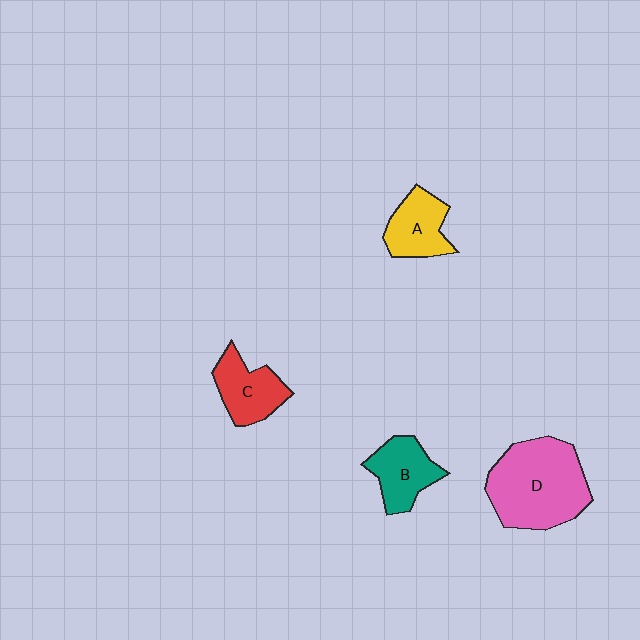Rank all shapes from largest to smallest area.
From largest to smallest: D (pink), B (teal), C (red), A (yellow).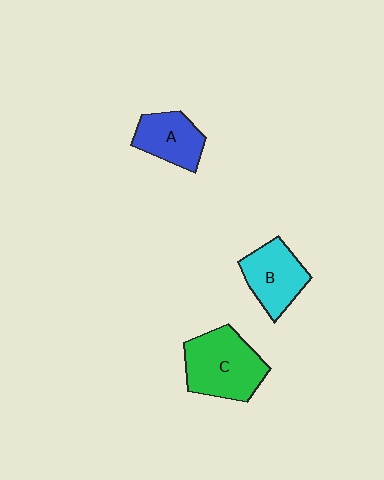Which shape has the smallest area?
Shape A (blue).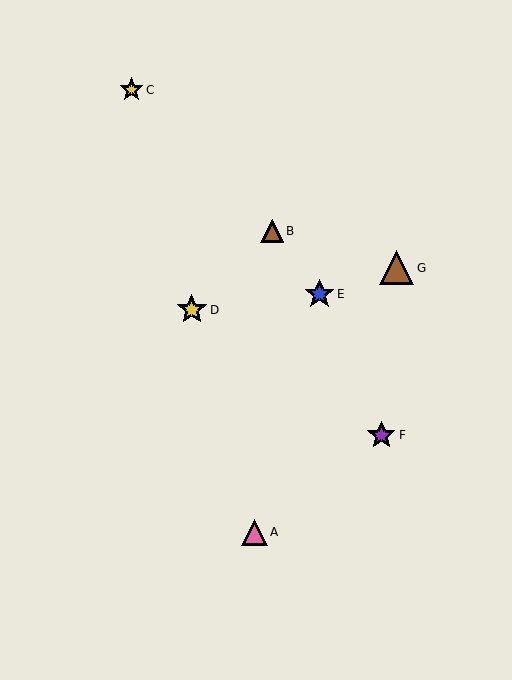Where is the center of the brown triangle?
The center of the brown triangle is at (272, 231).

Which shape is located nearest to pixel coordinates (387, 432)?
The purple star (labeled F) at (381, 435) is nearest to that location.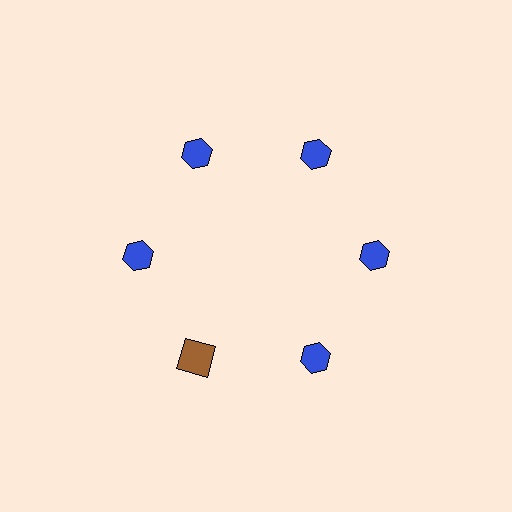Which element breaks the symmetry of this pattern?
The brown square at roughly the 7 o'clock position breaks the symmetry. All other shapes are blue hexagons.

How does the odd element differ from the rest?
It differs in both color (brown instead of blue) and shape (square instead of hexagon).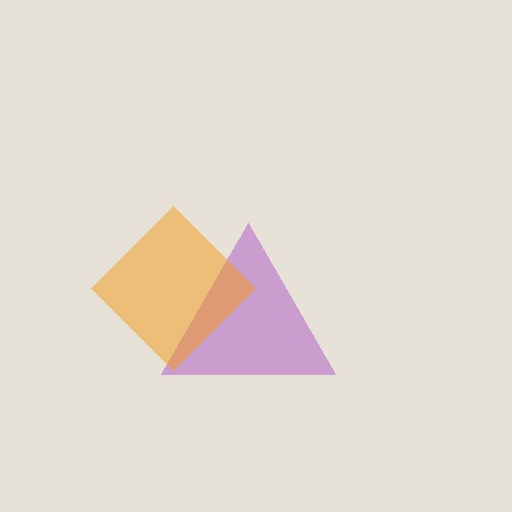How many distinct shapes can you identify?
There are 2 distinct shapes: a purple triangle, an orange diamond.